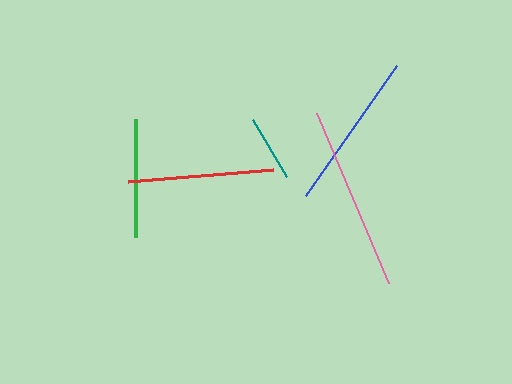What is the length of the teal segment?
The teal segment is approximately 66 pixels long.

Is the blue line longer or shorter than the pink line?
The pink line is longer than the blue line.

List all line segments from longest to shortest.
From longest to shortest: pink, blue, red, green, teal.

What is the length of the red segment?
The red segment is approximately 146 pixels long.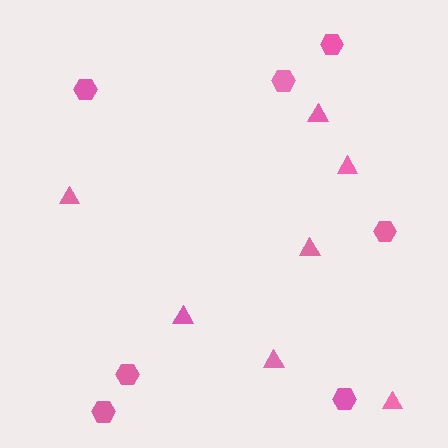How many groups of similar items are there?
There are 2 groups: one group of triangles (7) and one group of hexagons (7).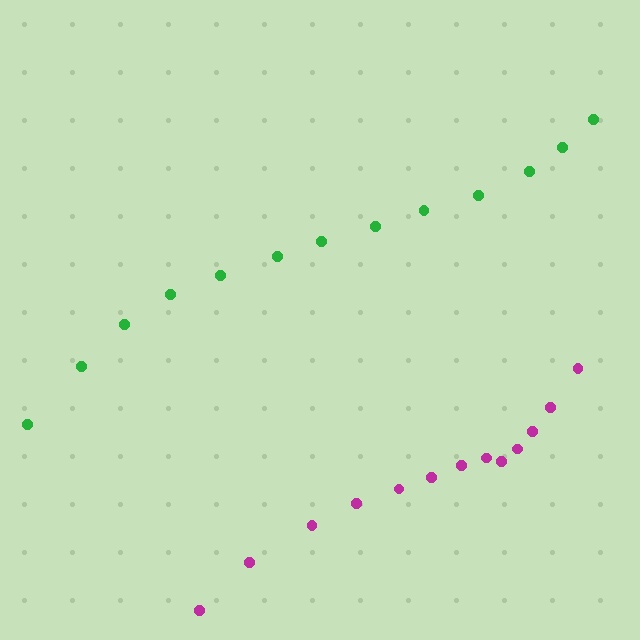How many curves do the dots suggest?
There are 2 distinct paths.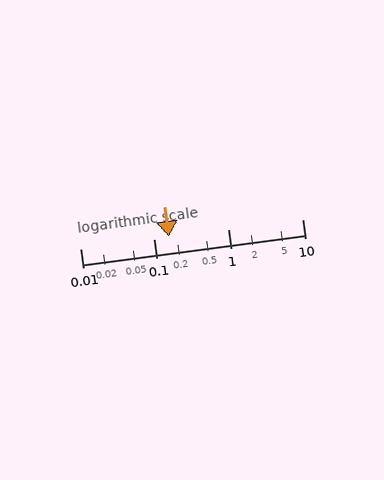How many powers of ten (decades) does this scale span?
The scale spans 3 decades, from 0.01 to 10.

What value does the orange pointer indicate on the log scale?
The pointer indicates approximately 0.16.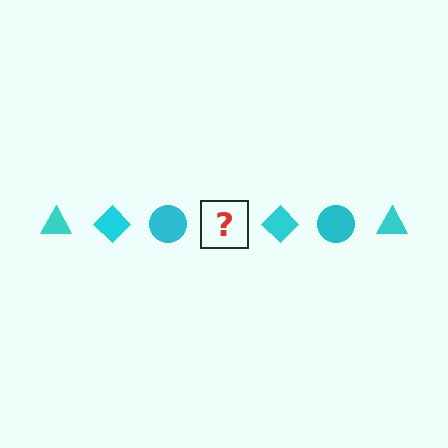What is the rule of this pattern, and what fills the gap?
The rule is that the pattern cycles through triangle, diamond, circle shapes in cyan. The gap should be filled with a cyan triangle.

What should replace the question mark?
The question mark should be replaced with a cyan triangle.